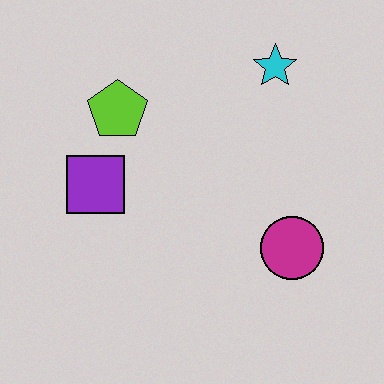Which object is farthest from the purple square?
The cyan star is farthest from the purple square.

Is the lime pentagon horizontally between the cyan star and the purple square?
Yes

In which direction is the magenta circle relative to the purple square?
The magenta circle is to the right of the purple square.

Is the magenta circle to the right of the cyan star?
Yes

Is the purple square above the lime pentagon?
No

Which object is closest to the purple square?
The lime pentagon is closest to the purple square.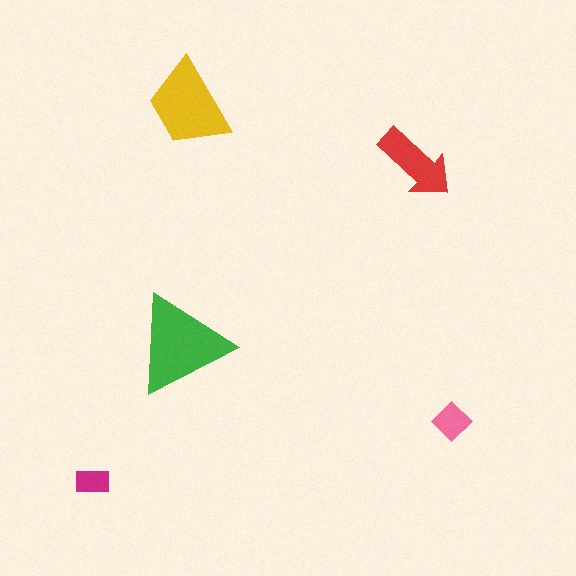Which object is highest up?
The yellow trapezoid is topmost.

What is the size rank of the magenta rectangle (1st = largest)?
5th.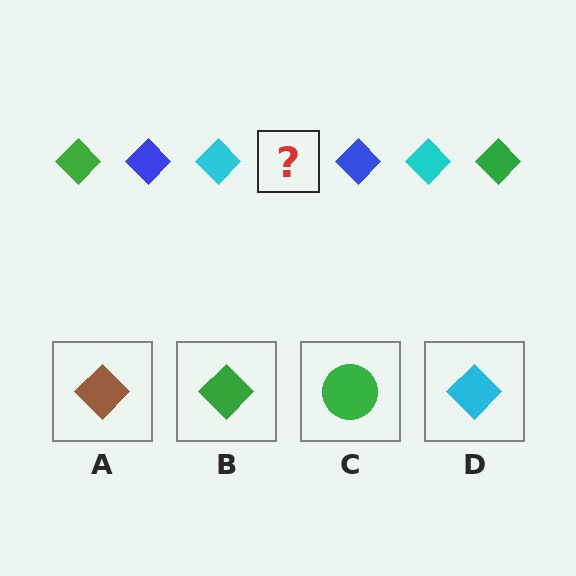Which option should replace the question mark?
Option B.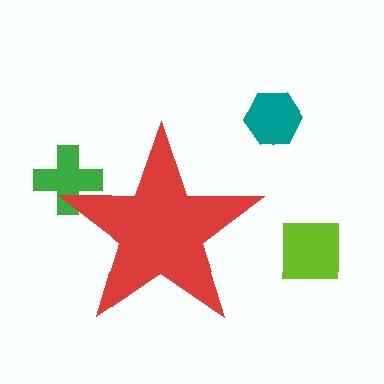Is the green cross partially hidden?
Yes, the green cross is partially hidden behind the red star.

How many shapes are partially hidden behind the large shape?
1 shape is partially hidden.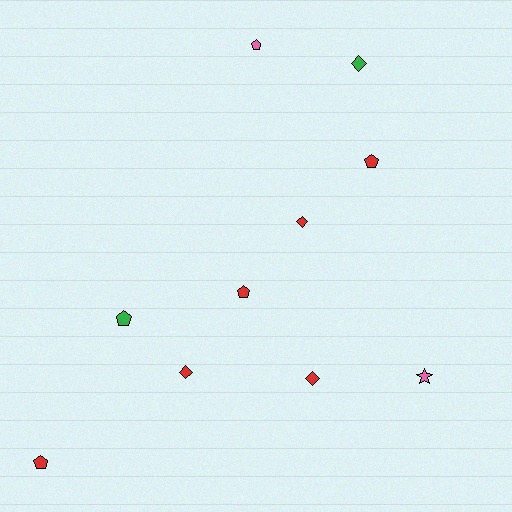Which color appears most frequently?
Red, with 6 objects.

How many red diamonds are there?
There are 3 red diamonds.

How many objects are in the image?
There are 10 objects.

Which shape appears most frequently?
Pentagon, with 5 objects.